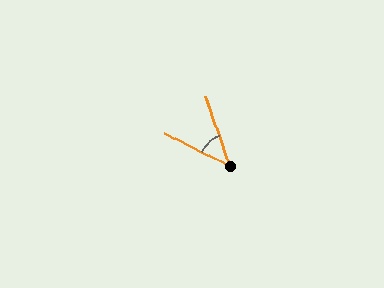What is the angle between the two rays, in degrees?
Approximately 43 degrees.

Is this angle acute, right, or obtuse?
It is acute.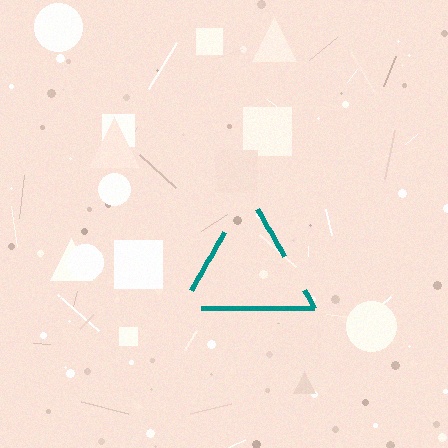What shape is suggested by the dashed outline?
The dashed outline suggests a triangle.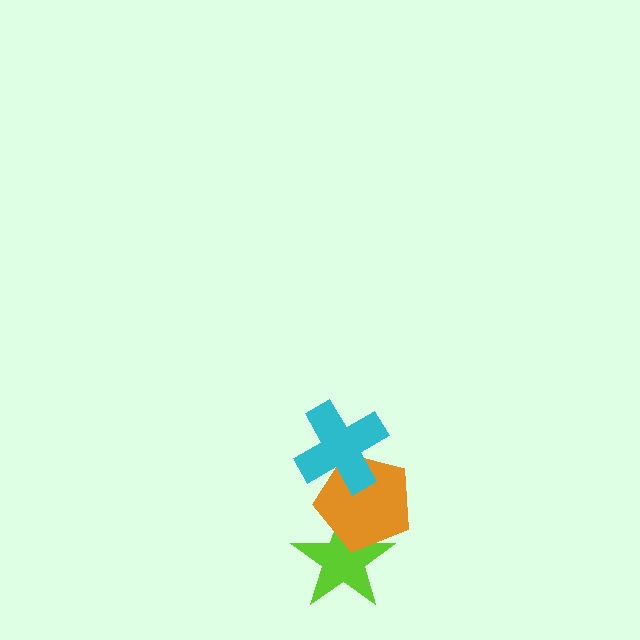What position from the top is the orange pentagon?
The orange pentagon is 2nd from the top.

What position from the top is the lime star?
The lime star is 3rd from the top.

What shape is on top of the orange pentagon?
The cyan cross is on top of the orange pentagon.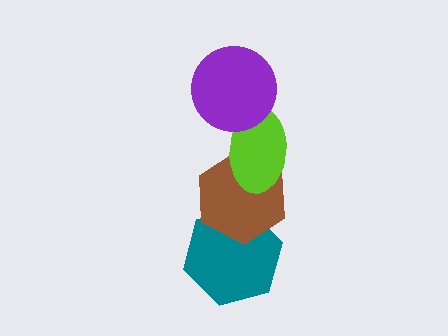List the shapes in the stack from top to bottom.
From top to bottom: the purple circle, the lime ellipse, the brown hexagon, the teal hexagon.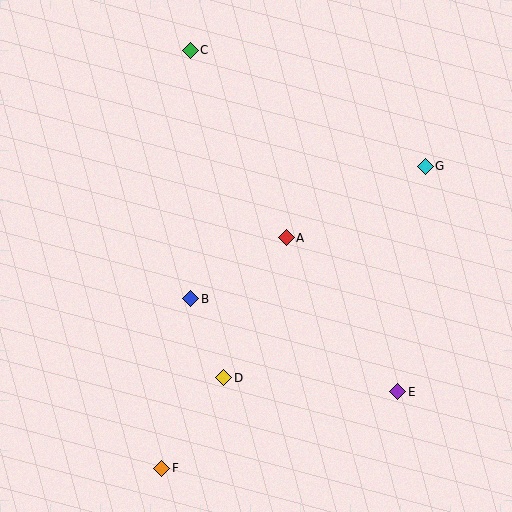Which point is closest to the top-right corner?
Point G is closest to the top-right corner.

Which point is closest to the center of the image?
Point A at (286, 238) is closest to the center.